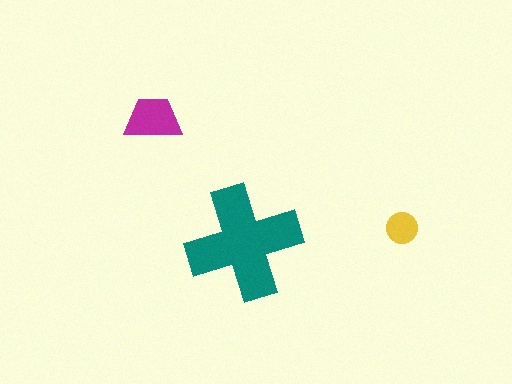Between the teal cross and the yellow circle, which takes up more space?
The teal cross.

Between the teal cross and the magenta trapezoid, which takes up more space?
The teal cross.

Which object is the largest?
The teal cross.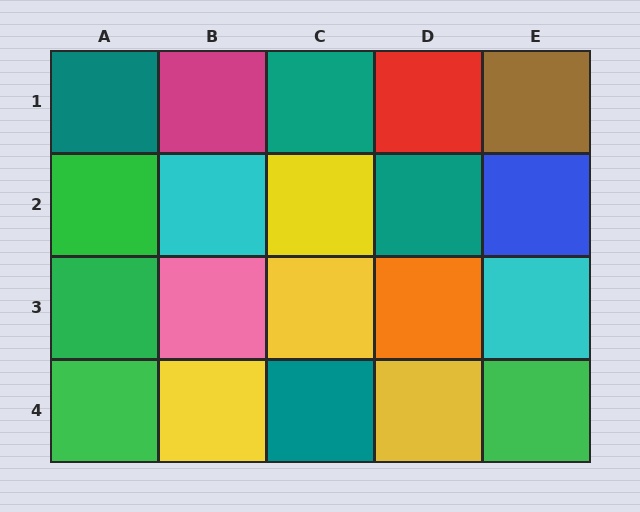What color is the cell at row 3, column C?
Yellow.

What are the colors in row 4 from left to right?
Green, yellow, teal, yellow, green.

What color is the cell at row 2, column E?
Blue.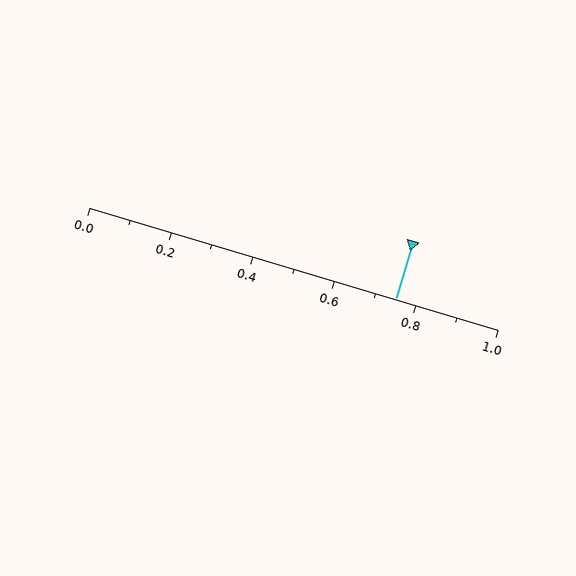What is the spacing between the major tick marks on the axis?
The major ticks are spaced 0.2 apart.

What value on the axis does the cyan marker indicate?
The marker indicates approximately 0.75.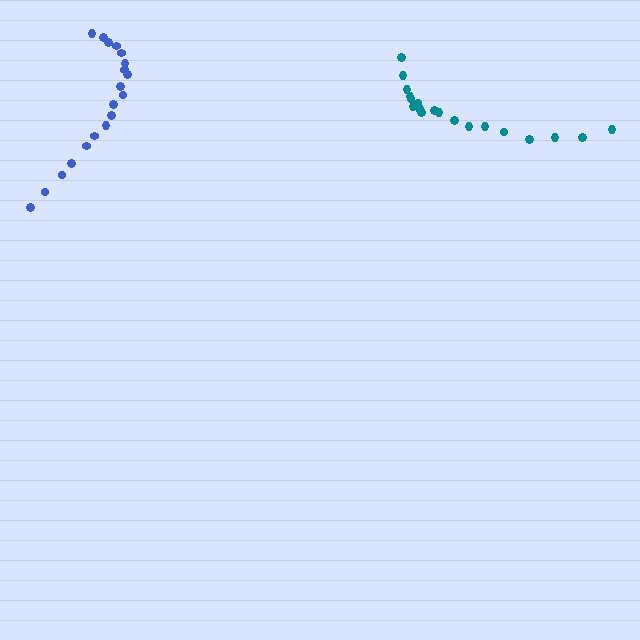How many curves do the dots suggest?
There are 2 distinct paths.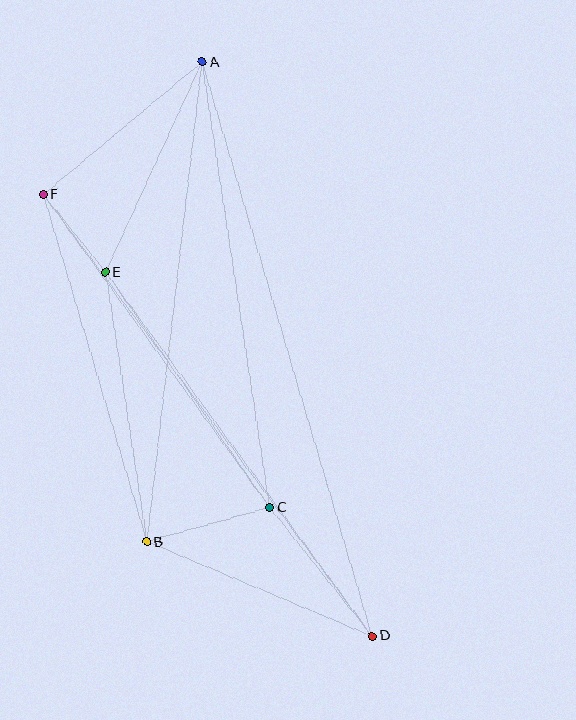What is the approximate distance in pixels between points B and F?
The distance between B and F is approximately 363 pixels.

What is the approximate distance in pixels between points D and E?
The distance between D and E is approximately 451 pixels.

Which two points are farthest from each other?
Points A and D are farthest from each other.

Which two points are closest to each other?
Points E and F are closest to each other.